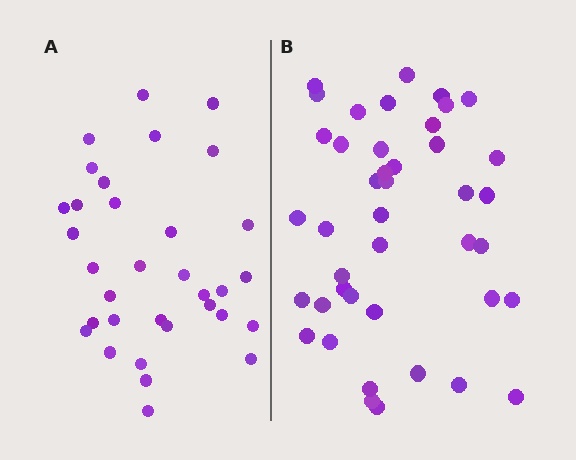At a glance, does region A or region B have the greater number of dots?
Region B (the right region) has more dots.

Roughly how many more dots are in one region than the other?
Region B has roughly 8 or so more dots than region A.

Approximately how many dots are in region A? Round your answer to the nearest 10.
About 30 dots. (The exact count is 33, which rounds to 30.)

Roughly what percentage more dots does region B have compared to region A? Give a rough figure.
About 25% more.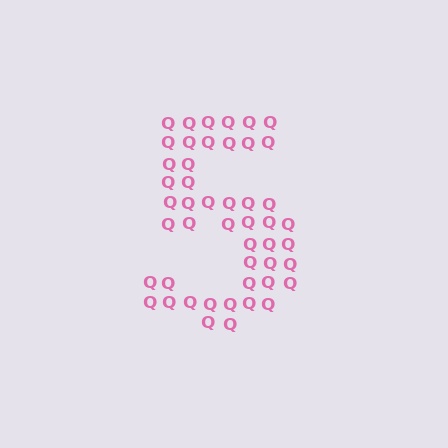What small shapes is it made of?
It is made of small letter Q's.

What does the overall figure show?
The overall figure shows the digit 5.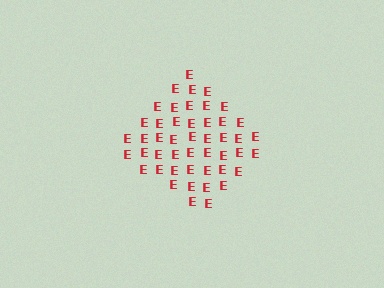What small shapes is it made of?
It is made of small letter E's.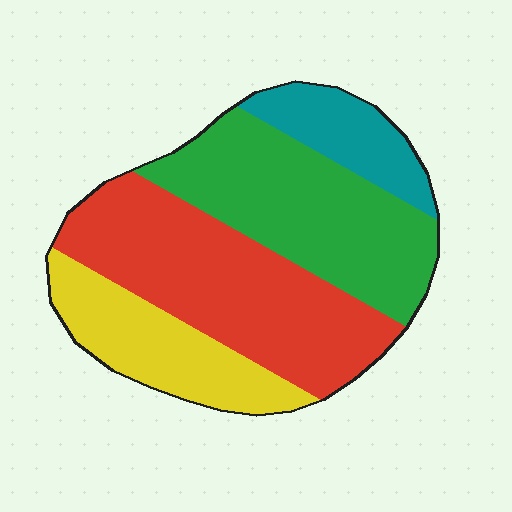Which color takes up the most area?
Red, at roughly 35%.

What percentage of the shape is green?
Green takes up about one third (1/3) of the shape.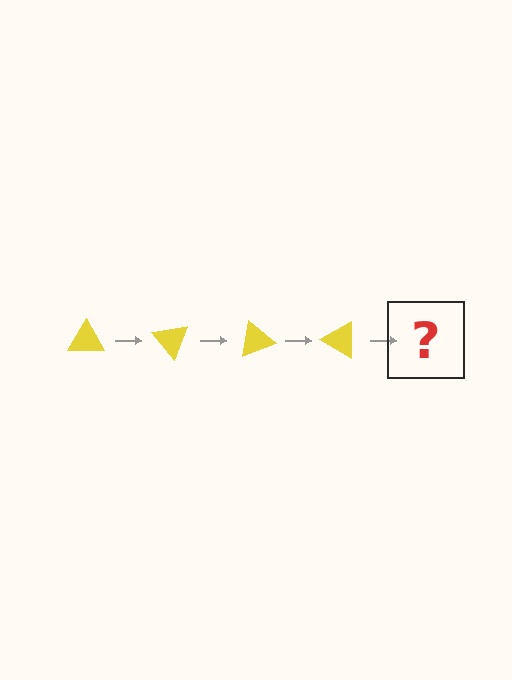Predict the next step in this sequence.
The next step is a yellow triangle rotated 200 degrees.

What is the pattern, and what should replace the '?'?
The pattern is that the triangle rotates 50 degrees each step. The '?' should be a yellow triangle rotated 200 degrees.